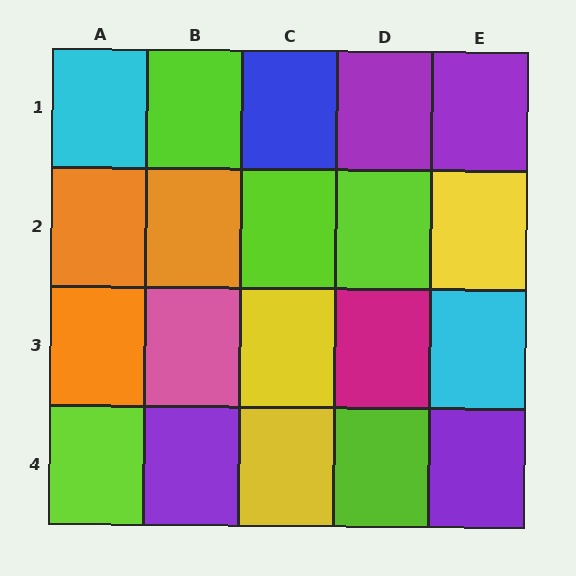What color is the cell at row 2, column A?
Orange.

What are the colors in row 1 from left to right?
Cyan, lime, blue, purple, purple.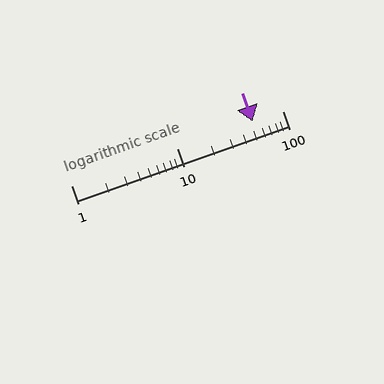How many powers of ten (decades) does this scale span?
The scale spans 2 decades, from 1 to 100.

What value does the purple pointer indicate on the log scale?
The pointer indicates approximately 52.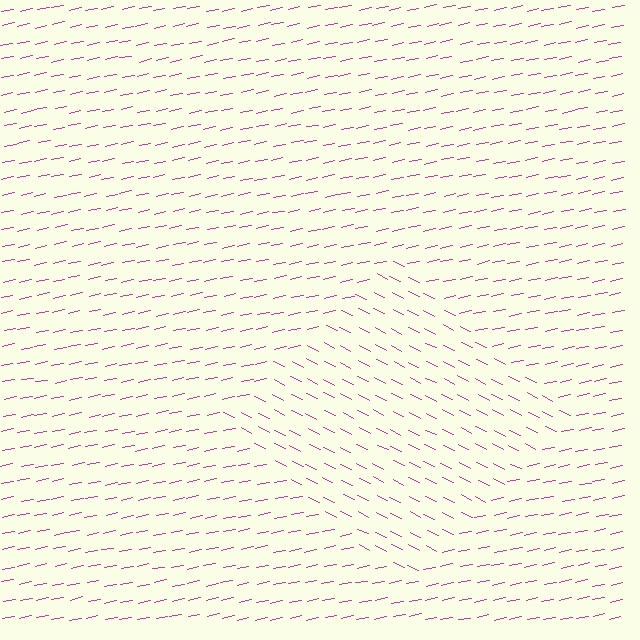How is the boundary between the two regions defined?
The boundary is defined purely by a change in line orientation (approximately 38 degrees difference). All lines are the same color and thickness.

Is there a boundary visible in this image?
Yes, there is a texture boundary formed by a change in line orientation.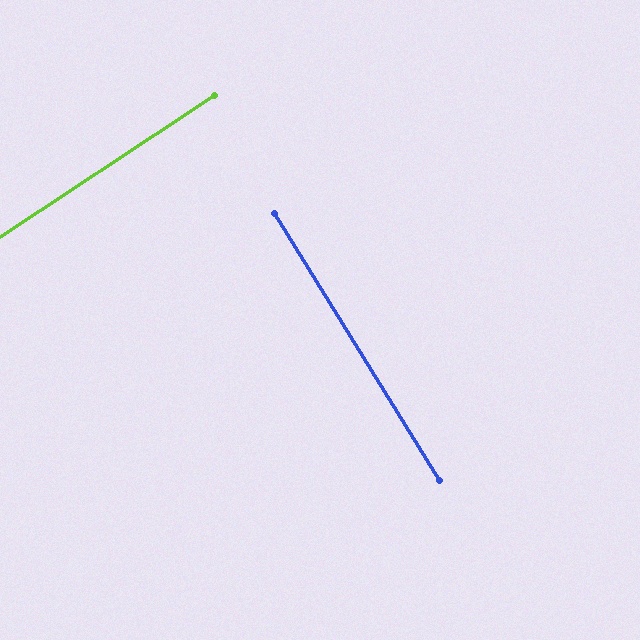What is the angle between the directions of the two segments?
Approximately 89 degrees.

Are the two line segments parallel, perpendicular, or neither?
Perpendicular — they meet at approximately 89°.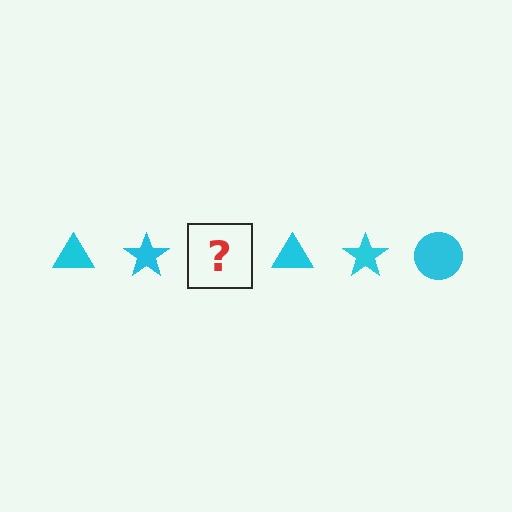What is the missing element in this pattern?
The missing element is a cyan circle.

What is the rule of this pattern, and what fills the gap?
The rule is that the pattern cycles through triangle, star, circle shapes in cyan. The gap should be filled with a cyan circle.